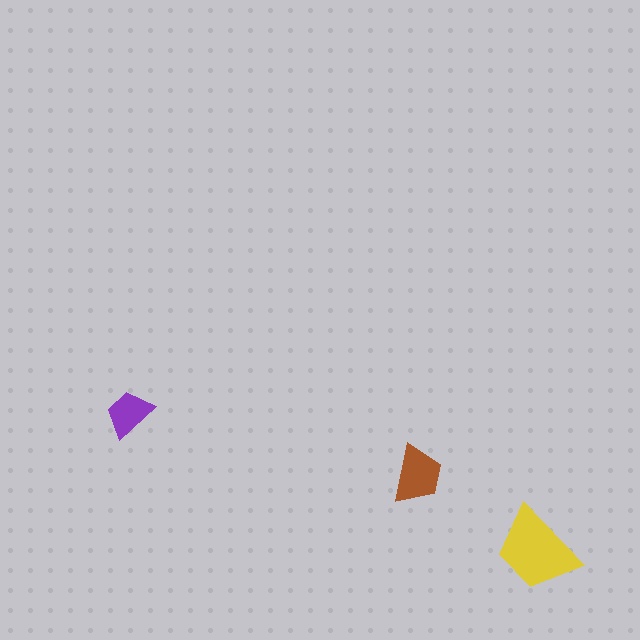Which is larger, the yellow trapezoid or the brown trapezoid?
The yellow one.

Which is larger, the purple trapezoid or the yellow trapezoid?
The yellow one.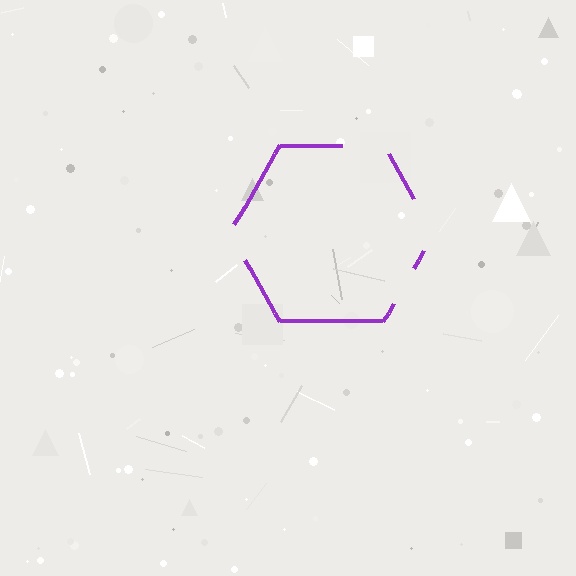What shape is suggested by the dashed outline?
The dashed outline suggests a hexagon.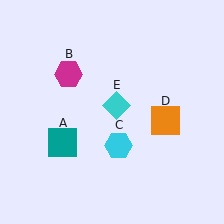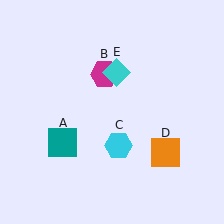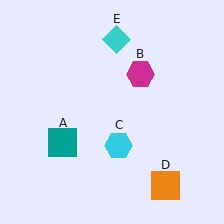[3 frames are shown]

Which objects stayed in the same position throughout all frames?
Teal square (object A) and cyan hexagon (object C) remained stationary.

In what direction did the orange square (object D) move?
The orange square (object D) moved down.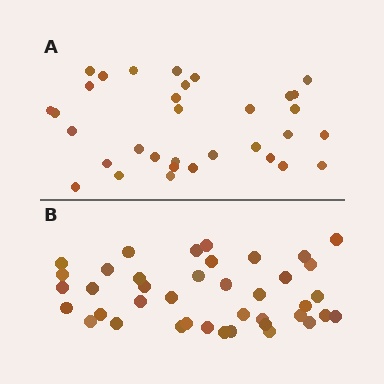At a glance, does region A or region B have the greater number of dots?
Region B (the bottom region) has more dots.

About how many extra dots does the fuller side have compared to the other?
Region B has roughly 8 or so more dots than region A.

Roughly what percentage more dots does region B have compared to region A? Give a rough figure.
About 20% more.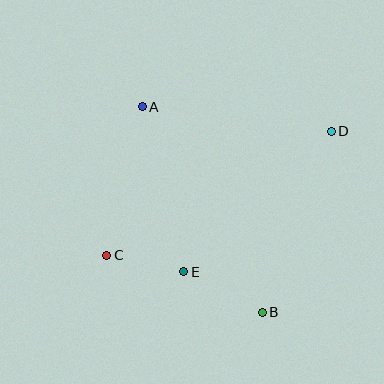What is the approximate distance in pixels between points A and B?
The distance between A and B is approximately 238 pixels.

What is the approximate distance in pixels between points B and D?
The distance between B and D is approximately 194 pixels.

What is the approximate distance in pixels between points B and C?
The distance between B and C is approximately 166 pixels.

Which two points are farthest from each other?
Points C and D are farthest from each other.